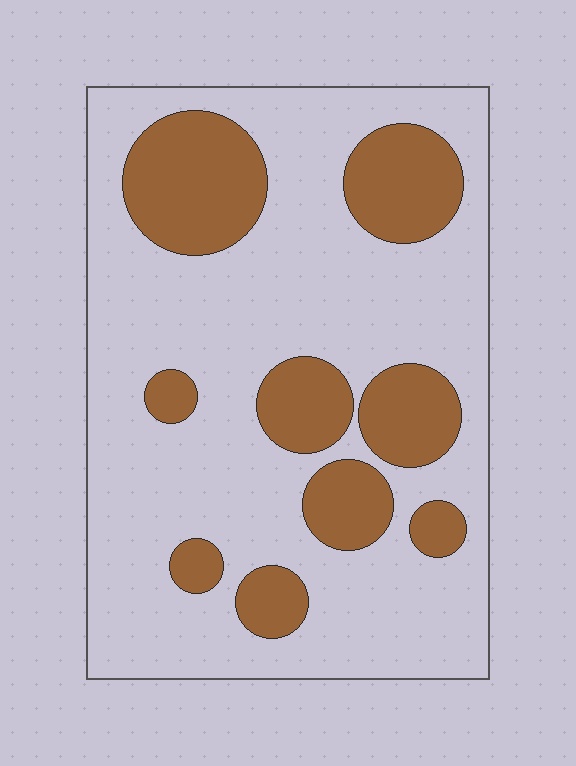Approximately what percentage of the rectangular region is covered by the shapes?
Approximately 25%.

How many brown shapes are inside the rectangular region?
9.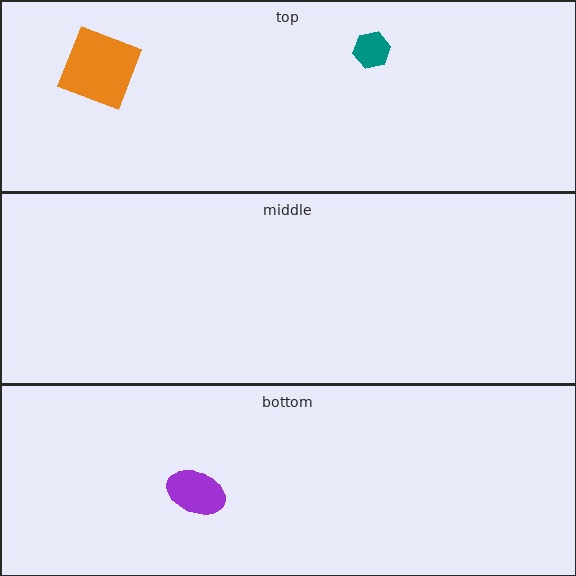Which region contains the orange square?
The top region.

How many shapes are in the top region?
2.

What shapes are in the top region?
The orange square, the teal hexagon.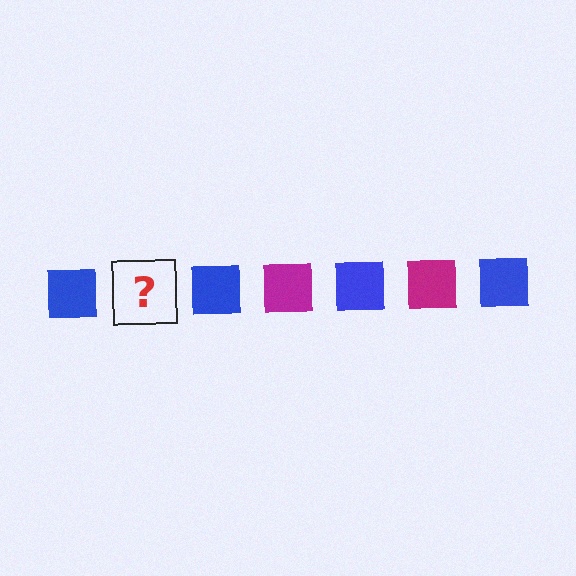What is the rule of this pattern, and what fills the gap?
The rule is that the pattern cycles through blue, magenta squares. The gap should be filled with a magenta square.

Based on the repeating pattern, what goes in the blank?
The blank should be a magenta square.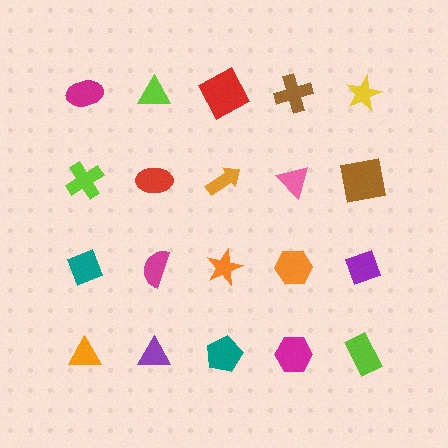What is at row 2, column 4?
A pink triangle.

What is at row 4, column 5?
A lime rectangle.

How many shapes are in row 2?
5 shapes.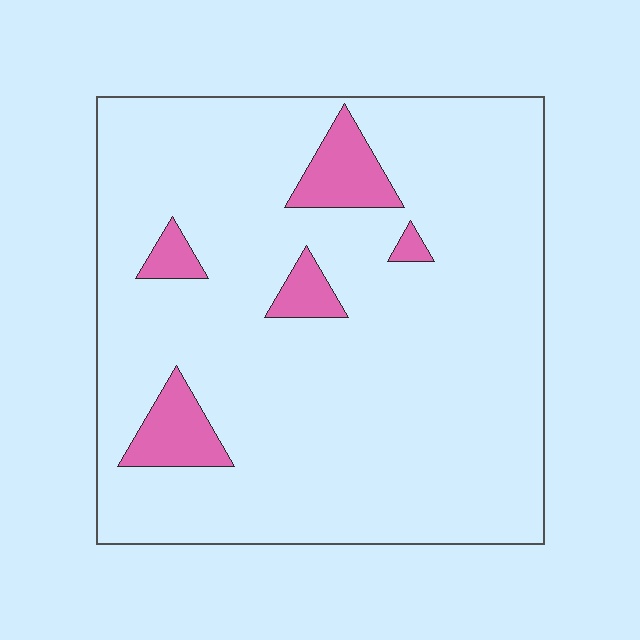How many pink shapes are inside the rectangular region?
5.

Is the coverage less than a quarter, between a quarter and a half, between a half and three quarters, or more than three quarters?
Less than a quarter.